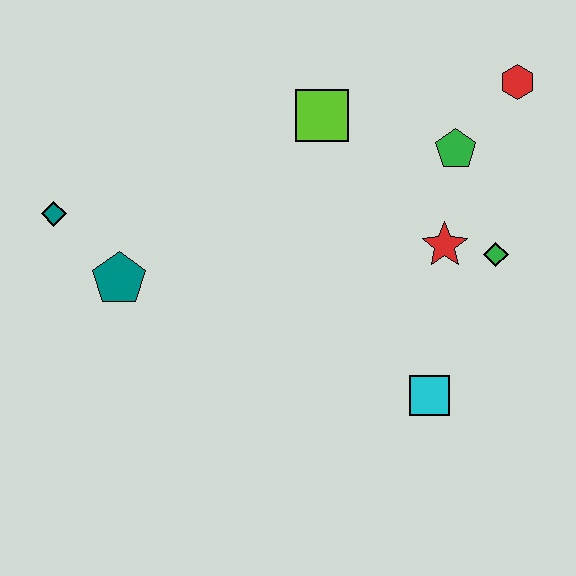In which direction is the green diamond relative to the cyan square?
The green diamond is above the cyan square.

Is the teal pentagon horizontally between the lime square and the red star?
No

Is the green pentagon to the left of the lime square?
No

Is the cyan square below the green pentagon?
Yes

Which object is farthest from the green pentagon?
The teal diamond is farthest from the green pentagon.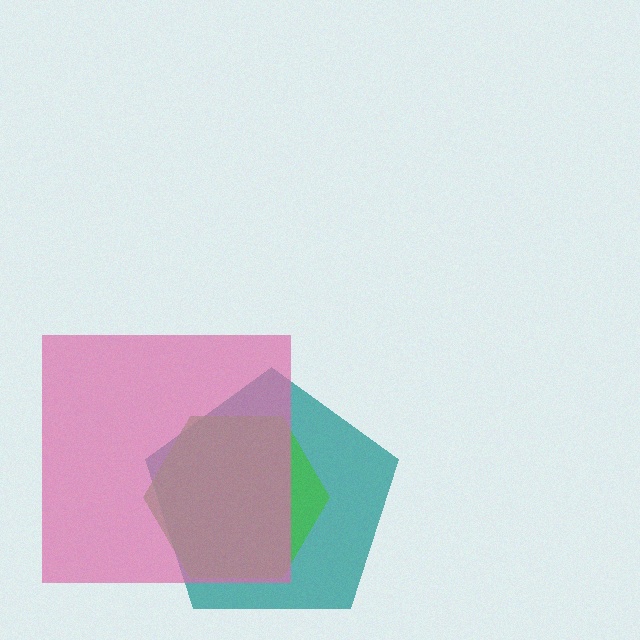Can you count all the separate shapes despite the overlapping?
Yes, there are 3 separate shapes.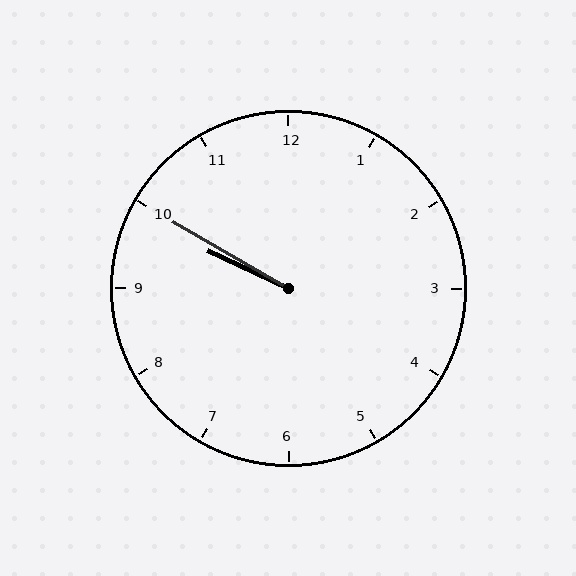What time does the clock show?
9:50.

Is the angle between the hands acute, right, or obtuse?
It is acute.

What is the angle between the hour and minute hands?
Approximately 5 degrees.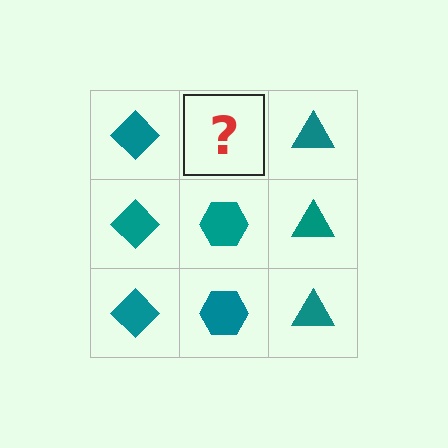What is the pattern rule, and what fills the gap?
The rule is that each column has a consistent shape. The gap should be filled with a teal hexagon.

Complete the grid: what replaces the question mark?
The question mark should be replaced with a teal hexagon.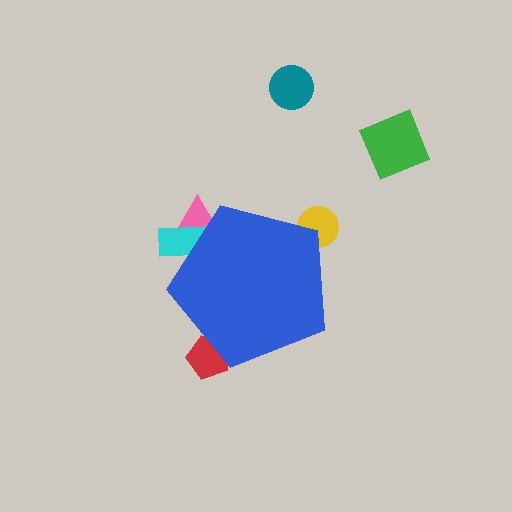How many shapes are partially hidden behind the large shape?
4 shapes are partially hidden.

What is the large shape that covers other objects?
A blue pentagon.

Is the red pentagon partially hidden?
Yes, the red pentagon is partially hidden behind the blue pentagon.